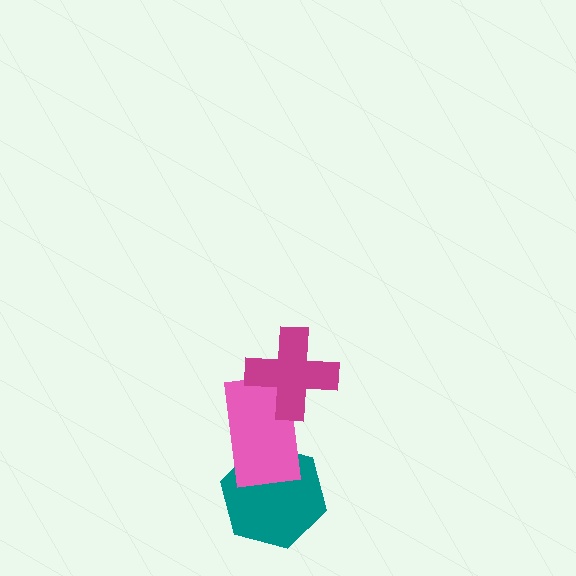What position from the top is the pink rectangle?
The pink rectangle is 2nd from the top.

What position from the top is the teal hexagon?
The teal hexagon is 3rd from the top.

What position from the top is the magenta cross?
The magenta cross is 1st from the top.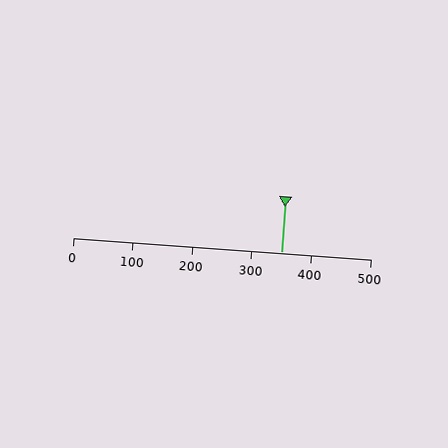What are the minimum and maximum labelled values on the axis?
The axis runs from 0 to 500.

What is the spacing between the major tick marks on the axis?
The major ticks are spaced 100 apart.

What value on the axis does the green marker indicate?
The marker indicates approximately 350.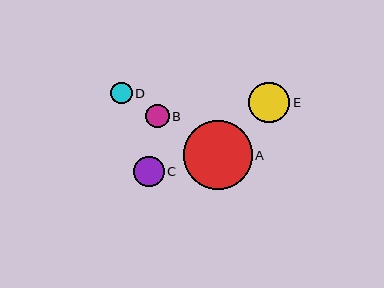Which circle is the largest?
Circle A is the largest with a size of approximately 68 pixels.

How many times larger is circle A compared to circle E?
Circle A is approximately 1.7 times the size of circle E.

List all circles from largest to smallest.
From largest to smallest: A, E, C, B, D.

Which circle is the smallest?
Circle D is the smallest with a size of approximately 21 pixels.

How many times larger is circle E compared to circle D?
Circle E is approximately 1.9 times the size of circle D.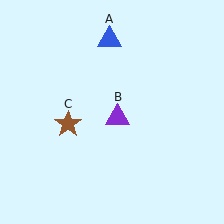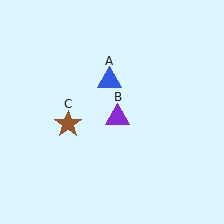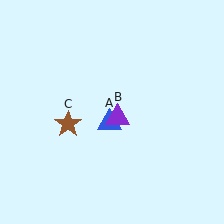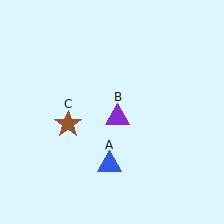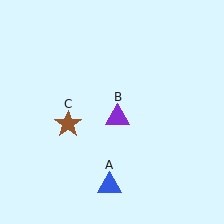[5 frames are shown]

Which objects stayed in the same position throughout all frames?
Purple triangle (object B) and brown star (object C) remained stationary.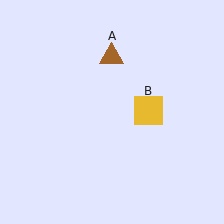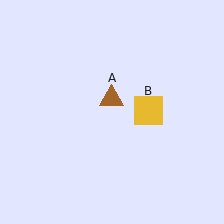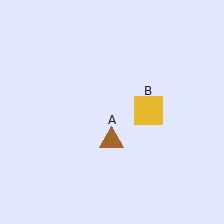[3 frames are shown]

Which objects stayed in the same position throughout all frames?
Yellow square (object B) remained stationary.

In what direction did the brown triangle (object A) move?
The brown triangle (object A) moved down.